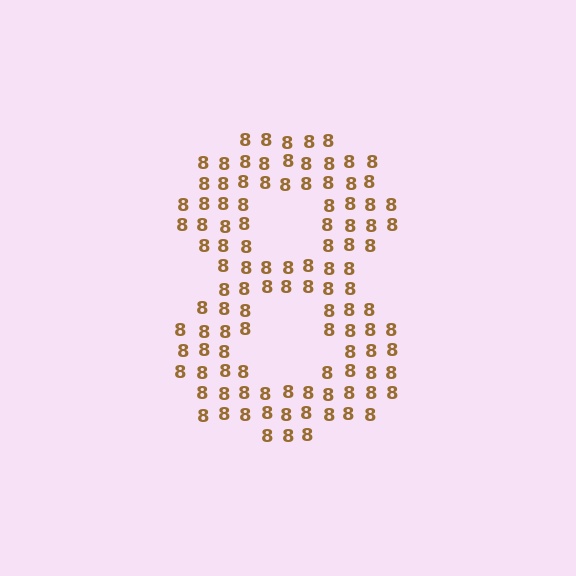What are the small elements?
The small elements are digit 8's.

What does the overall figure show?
The overall figure shows the digit 8.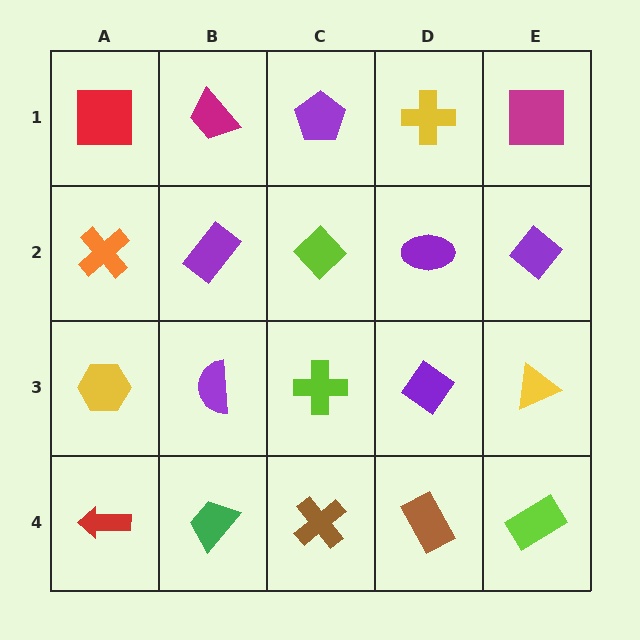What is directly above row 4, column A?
A yellow hexagon.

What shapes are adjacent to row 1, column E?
A purple diamond (row 2, column E), a yellow cross (row 1, column D).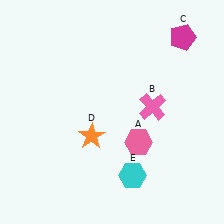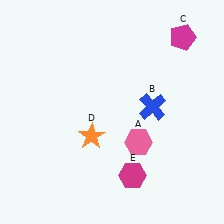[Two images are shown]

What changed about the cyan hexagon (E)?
In Image 1, E is cyan. In Image 2, it changed to magenta.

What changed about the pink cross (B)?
In Image 1, B is pink. In Image 2, it changed to blue.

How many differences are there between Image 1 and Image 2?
There are 2 differences between the two images.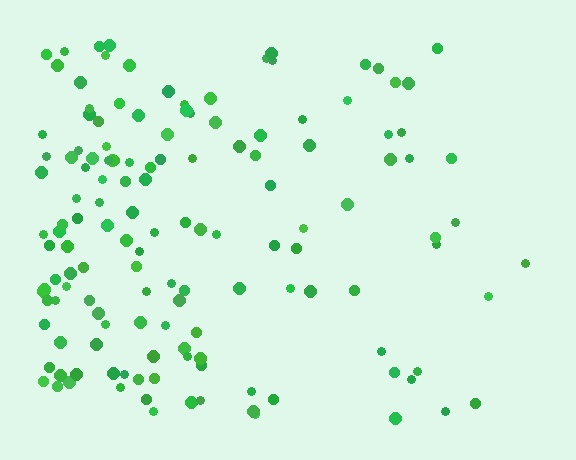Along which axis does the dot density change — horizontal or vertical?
Horizontal.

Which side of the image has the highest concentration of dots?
The left.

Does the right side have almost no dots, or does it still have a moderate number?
Still a moderate number, just noticeably fewer than the left.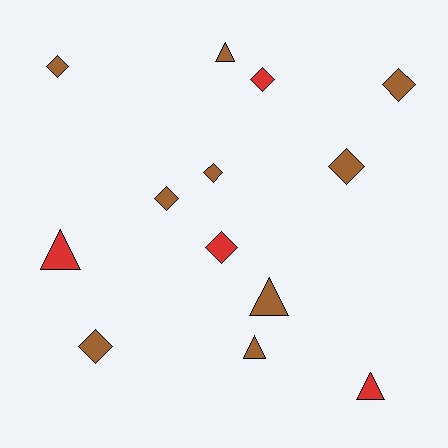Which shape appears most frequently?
Diamond, with 8 objects.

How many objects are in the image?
There are 13 objects.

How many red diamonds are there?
There are 2 red diamonds.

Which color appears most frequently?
Brown, with 9 objects.